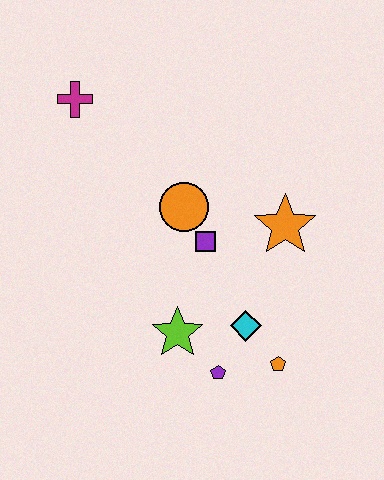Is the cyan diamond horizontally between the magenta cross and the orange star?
Yes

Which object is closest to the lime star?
The purple pentagon is closest to the lime star.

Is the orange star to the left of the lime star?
No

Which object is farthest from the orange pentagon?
The magenta cross is farthest from the orange pentagon.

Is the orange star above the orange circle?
No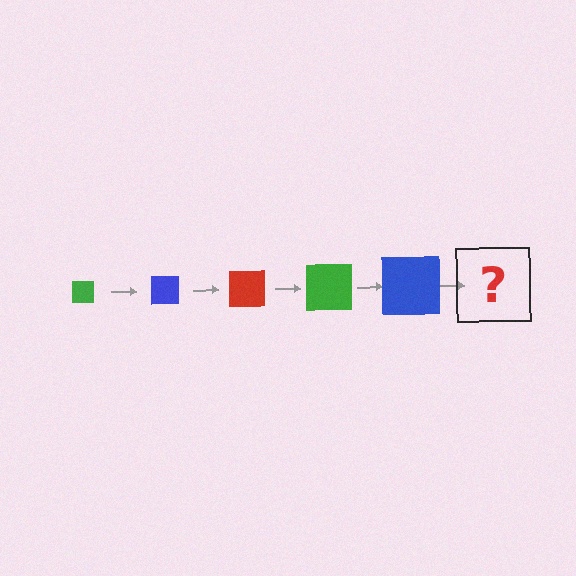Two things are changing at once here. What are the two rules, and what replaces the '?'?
The two rules are that the square grows larger each step and the color cycles through green, blue, and red. The '?' should be a red square, larger than the previous one.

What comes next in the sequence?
The next element should be a red square, larger than the previous one.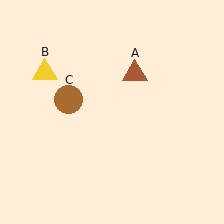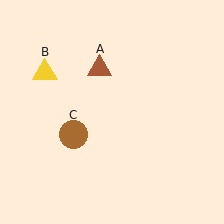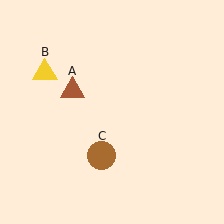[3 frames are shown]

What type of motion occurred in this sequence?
The brown triangle (object A), brown circle (object C) rotated counterclockwise around the center of the scene.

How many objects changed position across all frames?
2 objects changed position: brown triangle (object A), brown circle (object C).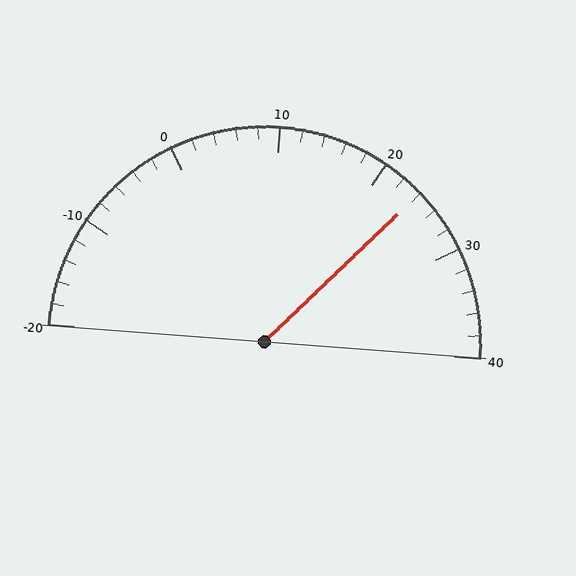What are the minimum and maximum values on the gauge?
The gauge ranges from -20 to 40.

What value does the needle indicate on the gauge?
The needle indicates approximately 24.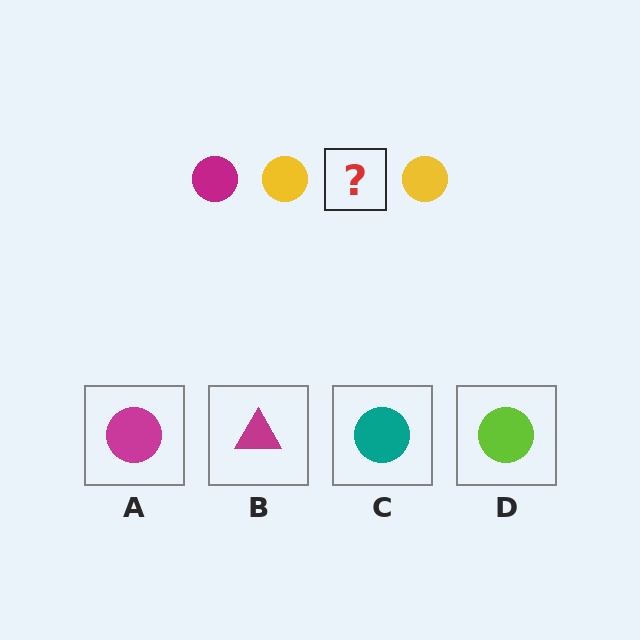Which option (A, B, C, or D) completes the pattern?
A.